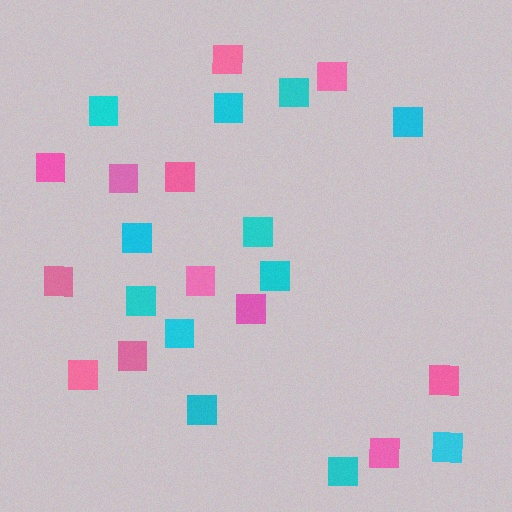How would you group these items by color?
There are 2 groups: one group of cyan squares (12) and one group of pink squares (12).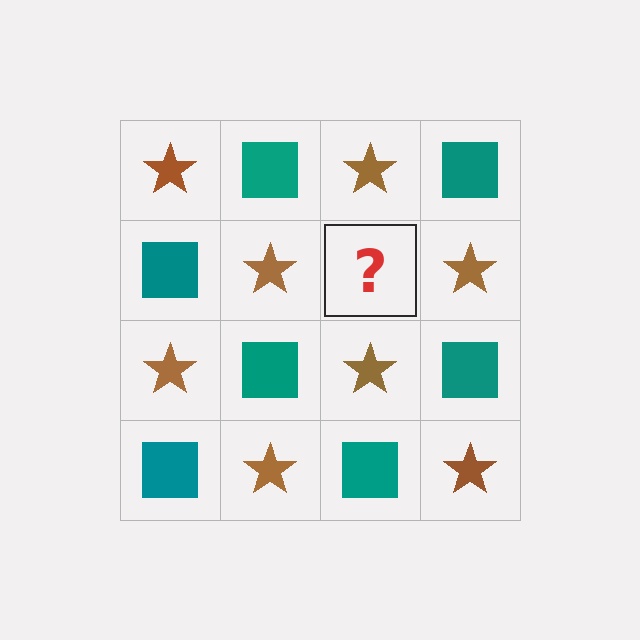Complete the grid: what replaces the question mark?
The question mark should be replaced with a teal square.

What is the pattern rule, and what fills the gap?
The rule is that it alternates brown star and teal square in a checkerboard pattern. The gap should be filled with a teal square.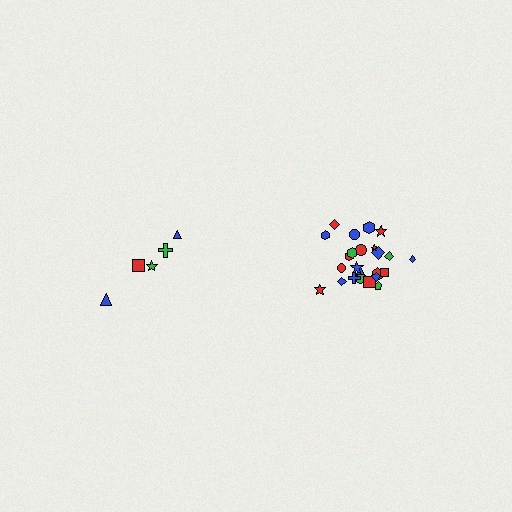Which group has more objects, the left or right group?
The right group.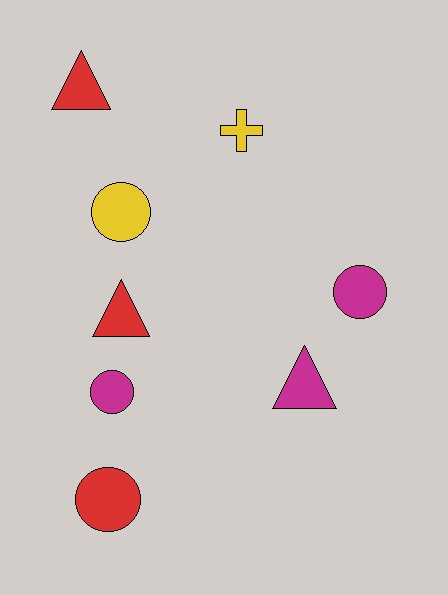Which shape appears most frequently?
Circle, with 4 objects.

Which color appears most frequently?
Magenta, with 3 objects.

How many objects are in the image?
There are 8 objects.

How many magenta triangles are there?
There is 1 magenta triangle.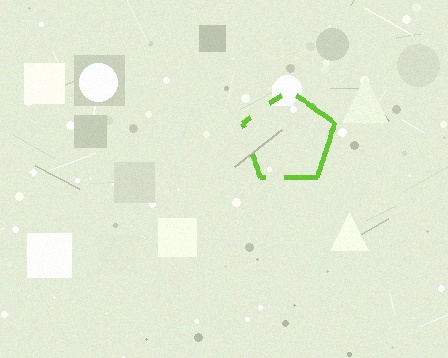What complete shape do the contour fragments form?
The contour fragments form a pentagon.